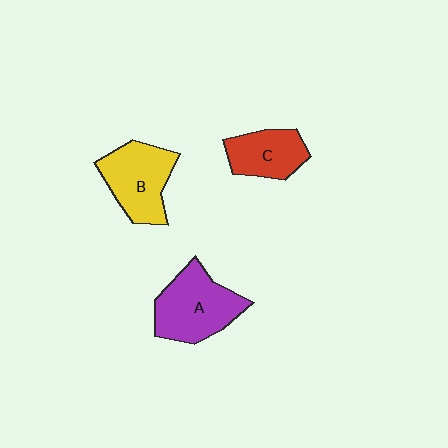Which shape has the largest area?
Shape A (purple).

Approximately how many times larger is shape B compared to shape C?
Approximately 1.3 times.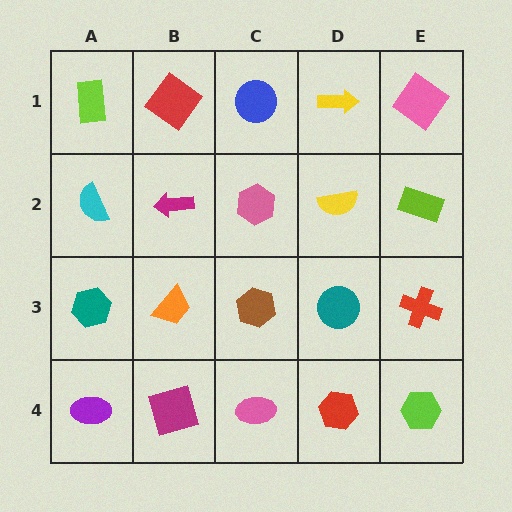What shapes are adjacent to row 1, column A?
A cyan semicircle (row 2, column A), a red diamond (row 1, column B).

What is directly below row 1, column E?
A lime rectangle.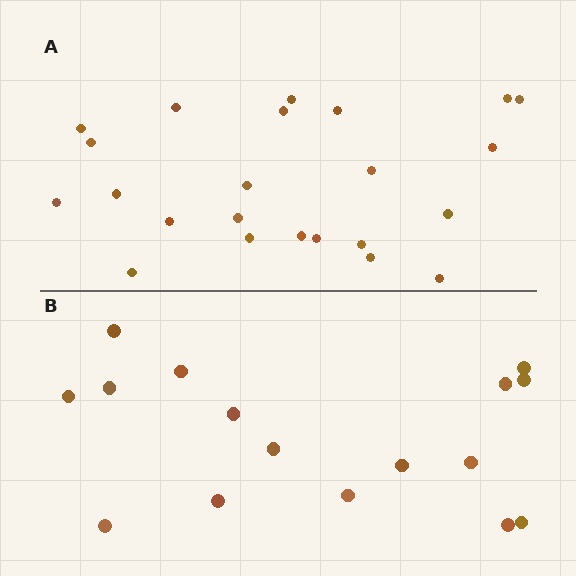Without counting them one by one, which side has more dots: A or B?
Region A (the top region) has more dots.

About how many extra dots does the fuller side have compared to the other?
Region A has roughly 8 or so more dots than region B.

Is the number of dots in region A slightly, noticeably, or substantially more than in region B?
Region A has noticeably more, but not dramatically so. The ratio is roughly 1.4 to 1.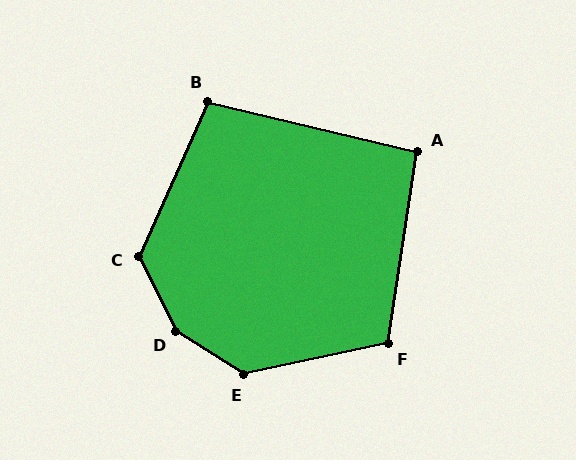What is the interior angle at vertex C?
Approximately 130 degrees (obtuse).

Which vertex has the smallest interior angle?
A, at approximately 95 degrees.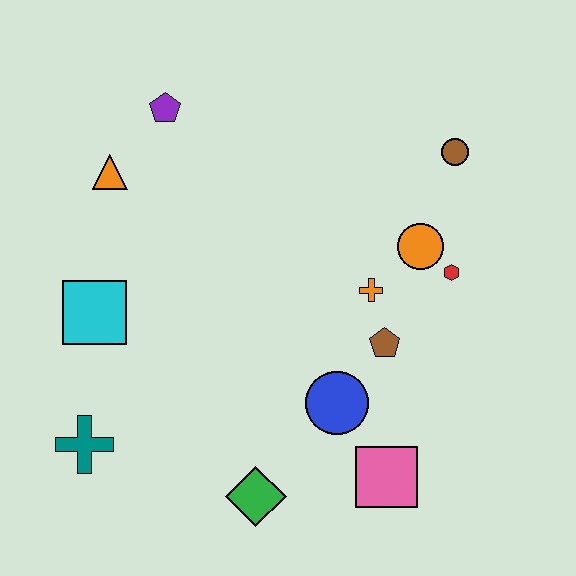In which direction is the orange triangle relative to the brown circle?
The orange triangle is to the left of the brown circle.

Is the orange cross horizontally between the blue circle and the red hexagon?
Yes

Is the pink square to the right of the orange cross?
Yes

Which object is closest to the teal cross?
The cyan square is closest to the teal cross.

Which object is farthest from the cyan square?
The brown circle is farthest from the cyan square.